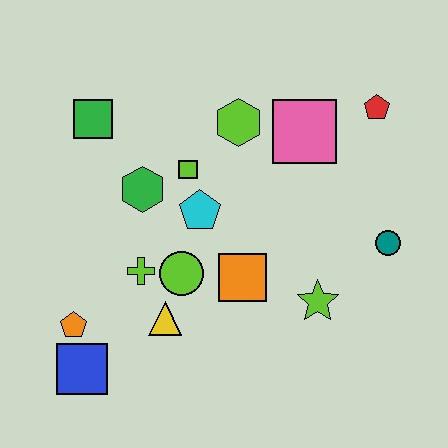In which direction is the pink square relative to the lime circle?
The pink square is above the lime circle.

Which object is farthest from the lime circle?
The red pentagon is farthest from the lime circle.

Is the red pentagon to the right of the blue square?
Yes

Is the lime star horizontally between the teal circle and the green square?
Yes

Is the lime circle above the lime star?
Yes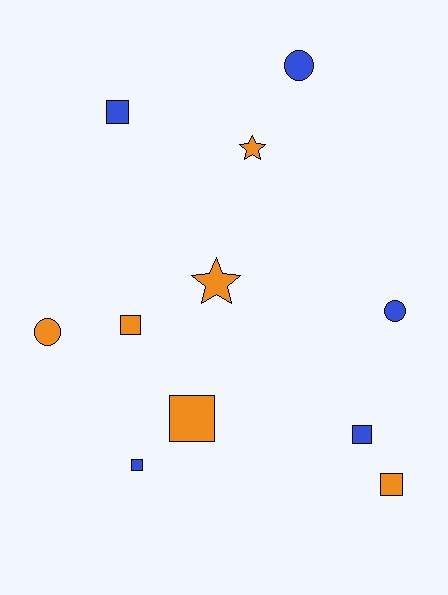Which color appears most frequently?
Orange, with 6 objects.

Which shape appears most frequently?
Square, with 6 objects.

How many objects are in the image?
There are 11 objects.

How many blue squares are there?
There are 3 blue squares.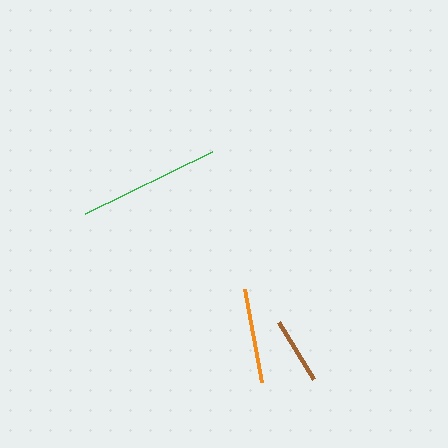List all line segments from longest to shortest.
From longest to shortest: green, orange, brown.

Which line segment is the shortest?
The brown line is the shortest at approximately 67 pixels.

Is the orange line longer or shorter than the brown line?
The orange line is longer than the brown line.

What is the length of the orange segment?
The orange segment is approximately 94 pixels long.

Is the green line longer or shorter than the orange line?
The green line is longer than the orange line.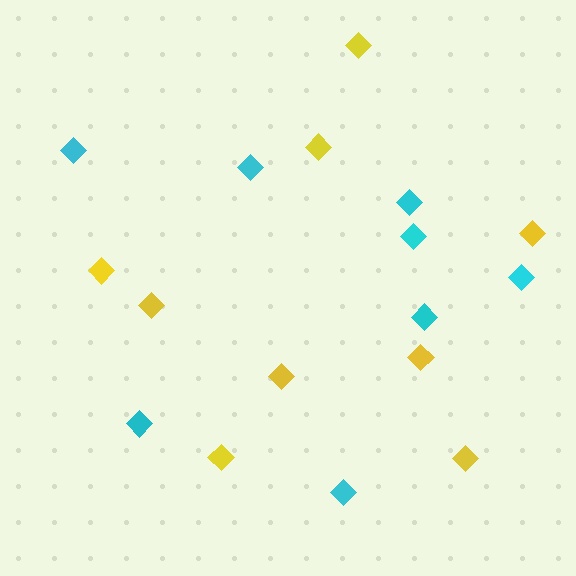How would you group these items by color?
There are 2 groups: one group of yellow diamonds (9) and one group of cyan diamonds (8).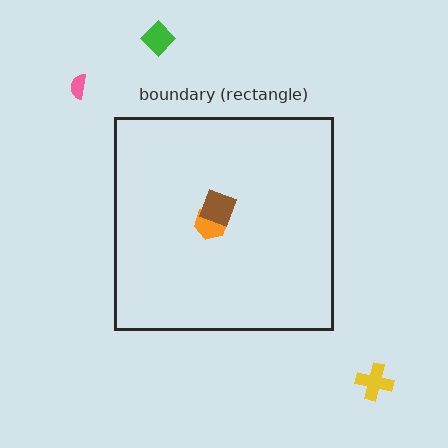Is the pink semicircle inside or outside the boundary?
Outside.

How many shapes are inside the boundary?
2 inside, 3 outside.